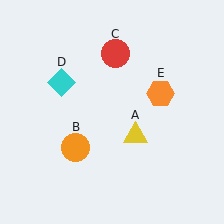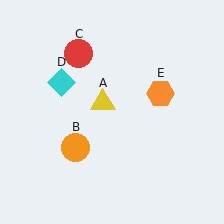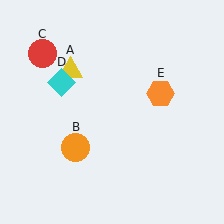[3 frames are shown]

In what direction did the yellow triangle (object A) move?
The yellow triangle (object A) moved up and to the left.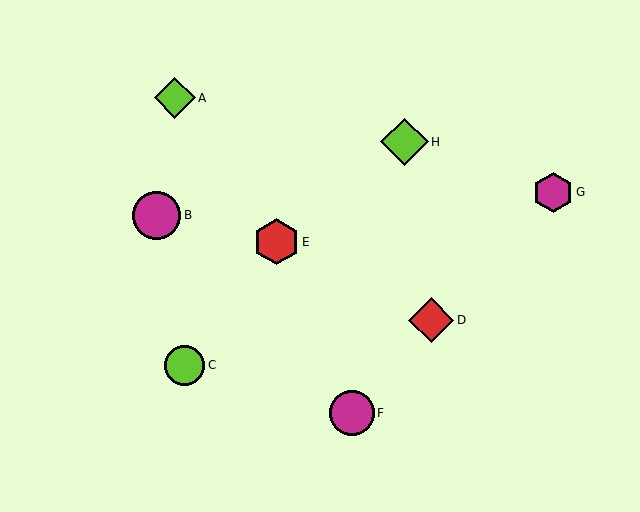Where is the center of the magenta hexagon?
The center of the magenta hexagon is at (553, 192).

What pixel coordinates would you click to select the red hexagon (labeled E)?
Click at (276, 242) to select the red hexagon E.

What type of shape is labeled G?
Shape G is a magenta hexagon.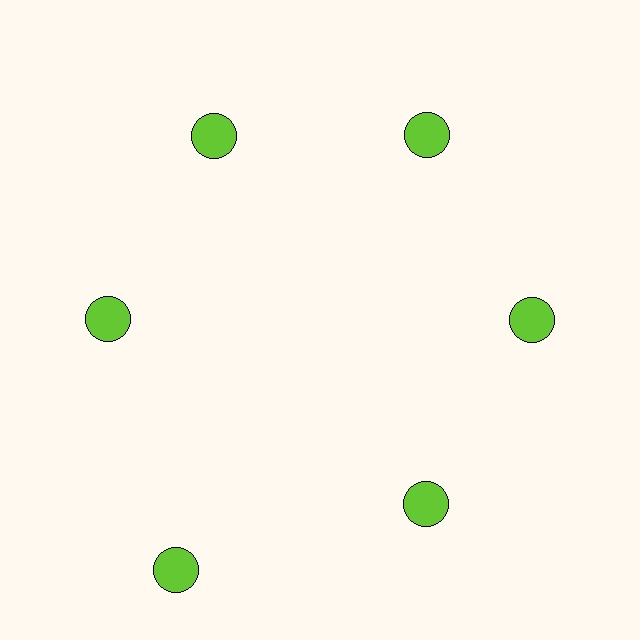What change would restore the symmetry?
The symmetry would be restored by moving it inward, back onto the ring so that all 6 circles sit at equal angles and equal distance from the center.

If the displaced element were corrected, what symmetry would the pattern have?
It would have 6-fold rotational symmetry — the pattern would map onto itself every 60 degrees.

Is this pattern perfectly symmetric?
No. The 6 lime circles are arranged in a ring, but one element near the 7 o'clock position is pushed outward from the center, breaking the 6-fold rotational symmetry.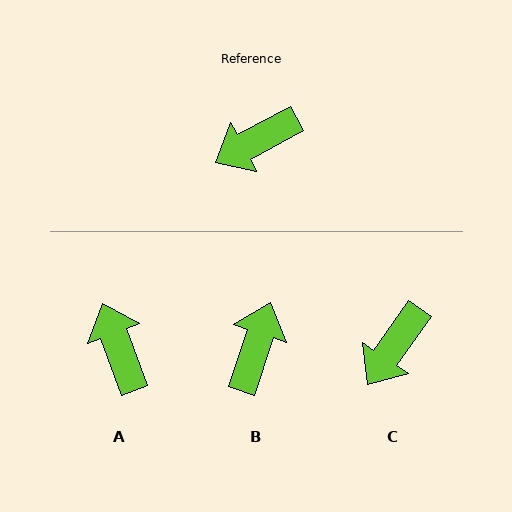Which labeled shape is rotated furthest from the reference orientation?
B, about 137 degrees away.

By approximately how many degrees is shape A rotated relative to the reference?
Approximately 98 degrees clockwise.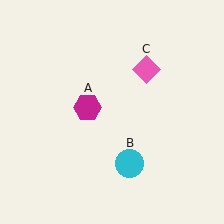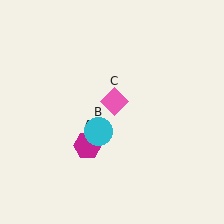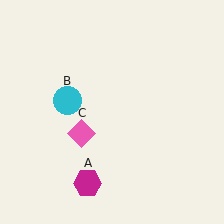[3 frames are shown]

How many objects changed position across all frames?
3 objects changed position: magenta hexagon (object A), cyan circle (object B), pink diamond (object C).